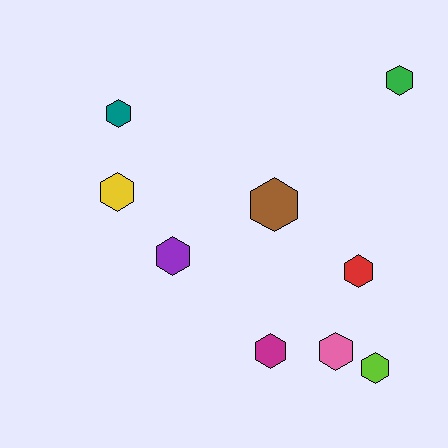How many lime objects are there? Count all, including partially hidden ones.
There is 1 lime object.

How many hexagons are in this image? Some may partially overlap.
There are 9 hexagons.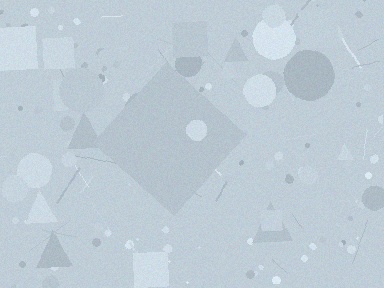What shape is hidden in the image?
A diamond is hidden in the image.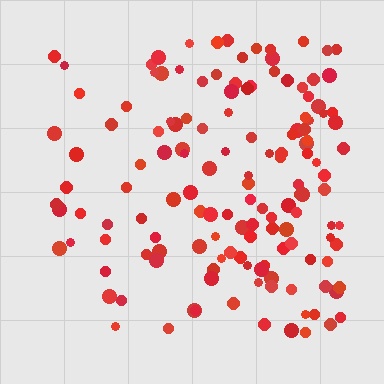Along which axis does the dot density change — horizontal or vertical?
Horizontal.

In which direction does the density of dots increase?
From left to right, with the right side densest.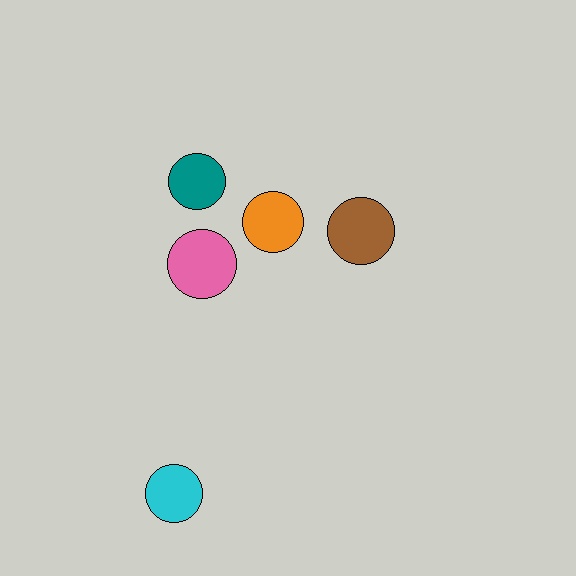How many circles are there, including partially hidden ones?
There are 5 circles.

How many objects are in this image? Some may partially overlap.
There are 5 objects.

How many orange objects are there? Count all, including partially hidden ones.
There is 1 orange object.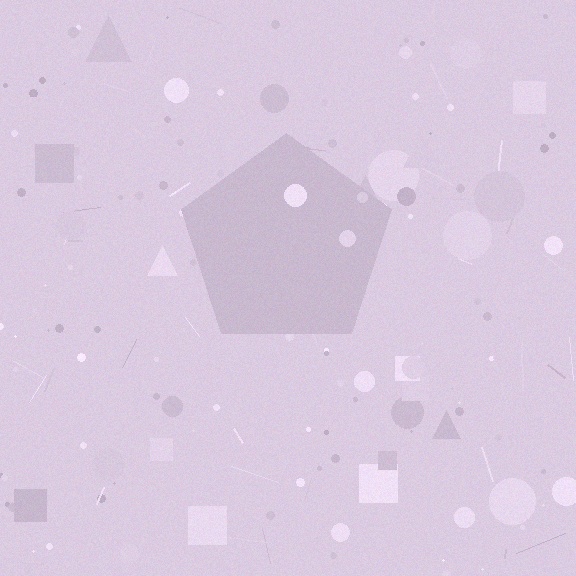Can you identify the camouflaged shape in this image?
The camouflaged shape is a pentagon.